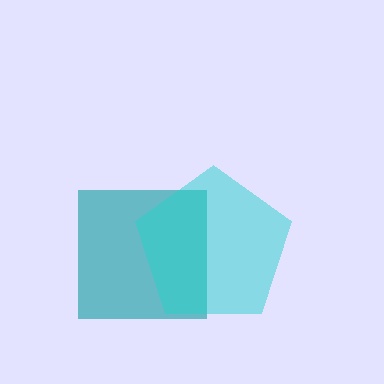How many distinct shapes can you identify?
There are 2 distinct shapes: a teal square, a cyan pentagon.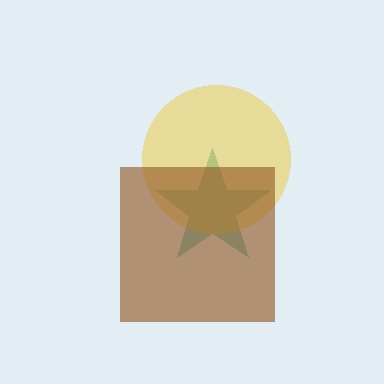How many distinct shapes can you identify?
There are 3 distinct shapes: a teal star, a yellow circle, a brown square.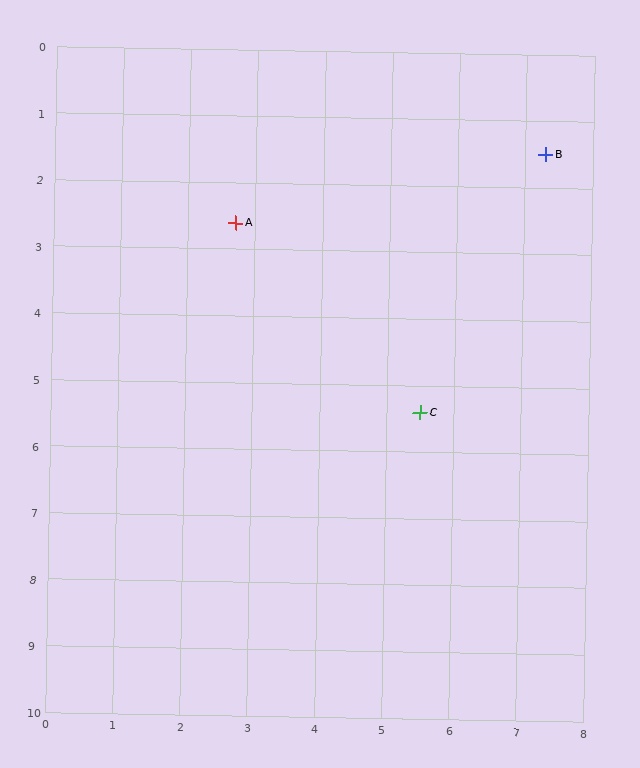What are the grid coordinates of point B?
Point B is at approximately (7.3, 1.5).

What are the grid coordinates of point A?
Point A is at approximately (2.7, 2.6).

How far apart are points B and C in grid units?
Points B and C are about 4.3 grid units apart.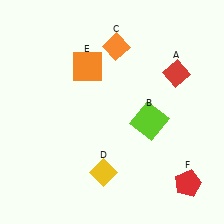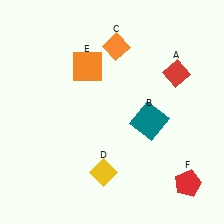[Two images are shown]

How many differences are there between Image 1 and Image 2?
There is 1 difference between the two images.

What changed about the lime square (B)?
In Image 1, B is lime. In Image 2, it changed to teal.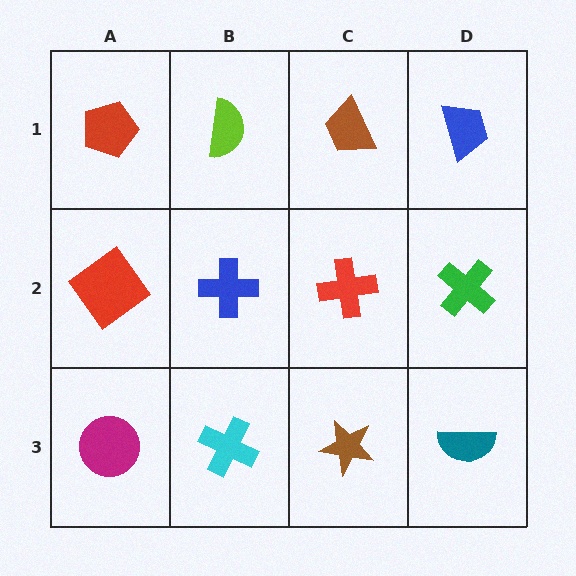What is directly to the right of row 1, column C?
A blue trapezoid.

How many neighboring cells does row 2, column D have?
3.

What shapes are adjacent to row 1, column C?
A red cross (row 2, column C), a lime semicircle (row 1, column B), a blue trapezoid (row 1, column D).